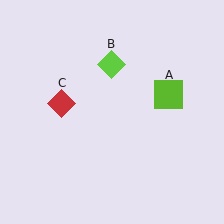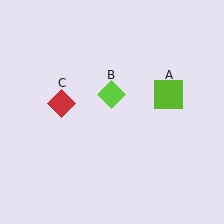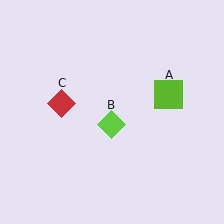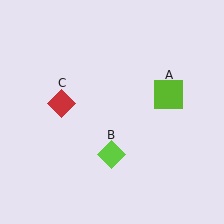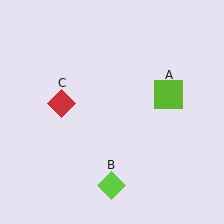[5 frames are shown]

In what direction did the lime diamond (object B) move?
The lime diamond (object B) moved down.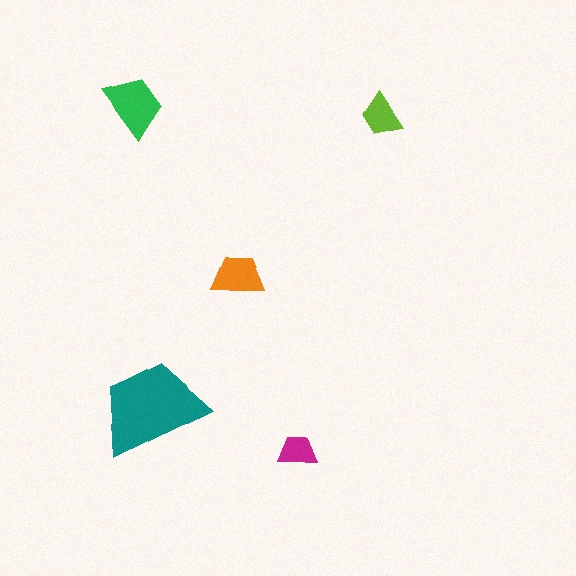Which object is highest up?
The green trapezoid is topmost.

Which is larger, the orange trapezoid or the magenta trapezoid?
The orange one.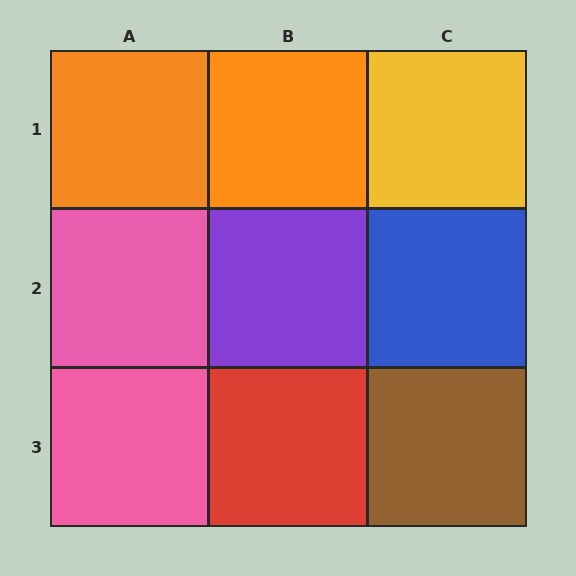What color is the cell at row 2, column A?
Pink.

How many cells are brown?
1 cell is brown.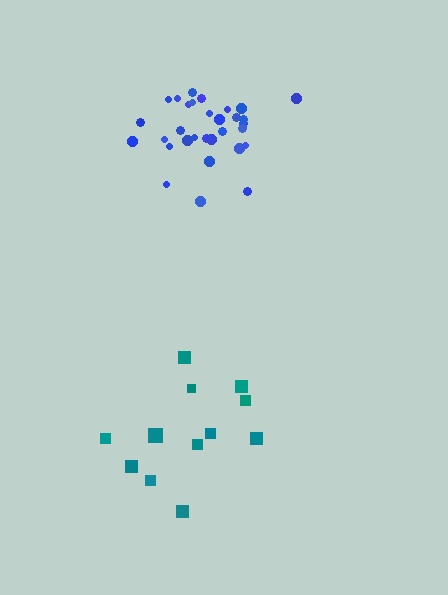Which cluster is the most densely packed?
Blue.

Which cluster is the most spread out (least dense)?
Teal.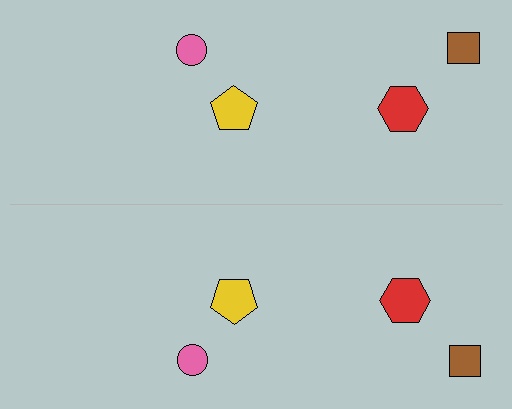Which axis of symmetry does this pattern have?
The pattern has a horizontal axis of symmetry running through the center of the image.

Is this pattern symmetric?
Yes, this pattern has bilateral (reflection) symmetry.